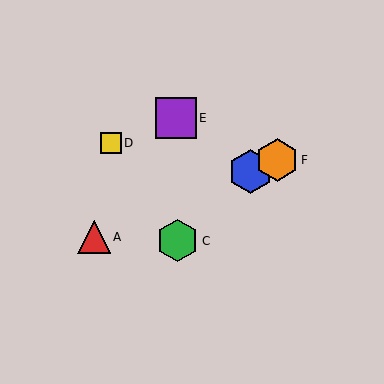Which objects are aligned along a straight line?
Objects A, B, F are aligned along a straight line.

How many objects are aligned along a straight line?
3 objects (A, B, F) are aligned along a straight line.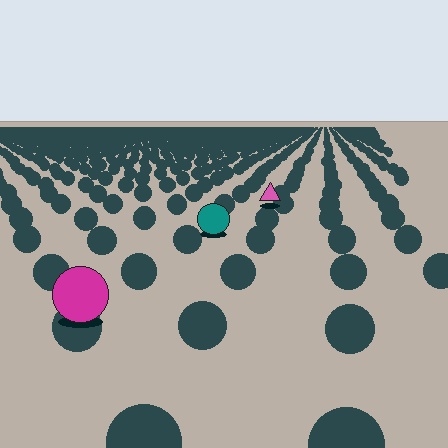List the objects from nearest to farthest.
From nearest to farthest: the magenta circle, the teal circle, the pink triangle.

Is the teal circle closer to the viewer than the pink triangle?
Yes. The teal circle is closer — you can tell from the texture gradient: the ground texture is coarser near it.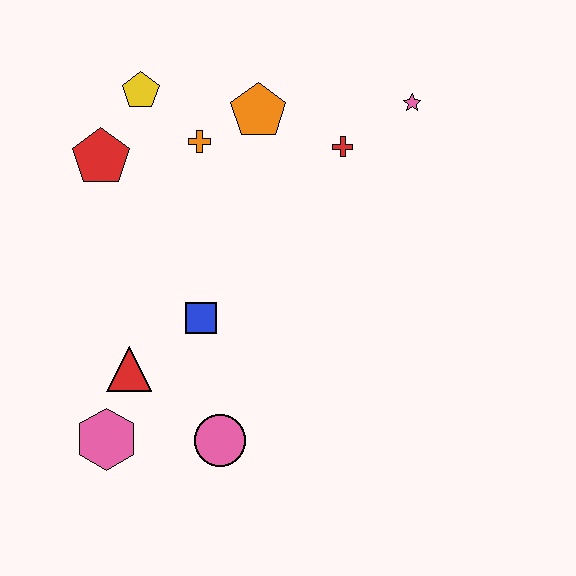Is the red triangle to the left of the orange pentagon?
Yes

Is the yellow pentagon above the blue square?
Yes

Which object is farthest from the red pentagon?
The pink star is farthest from the red pentagon.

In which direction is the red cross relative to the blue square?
The red cross is above the blue square.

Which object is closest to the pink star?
The red cross is closest to the pink star.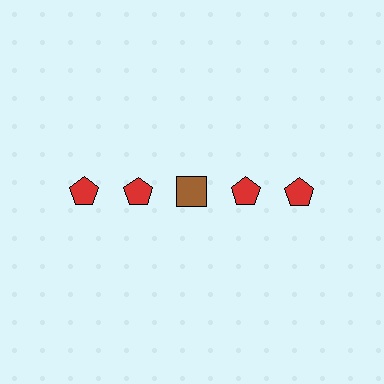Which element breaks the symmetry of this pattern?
The brown square in the top row, center column breaks the symmetry. All other shapes are red pentagons.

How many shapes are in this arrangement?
There are 5 shapes arranged in a grid pattern.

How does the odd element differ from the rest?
It differs in both color (brown instead of red) and shape (square instead of pentagon).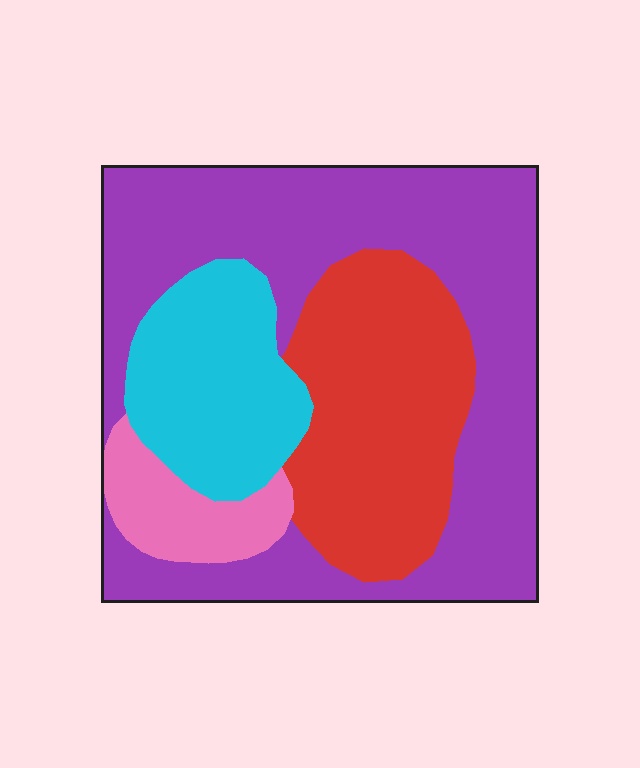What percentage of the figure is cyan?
Cyan takes up about one sixth (1/6) of the figure.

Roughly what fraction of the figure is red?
Red covers around 25% of the figure.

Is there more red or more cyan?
Red.